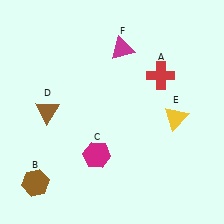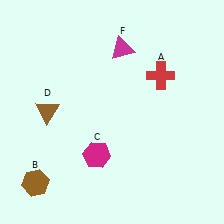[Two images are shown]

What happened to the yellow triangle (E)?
The yellow triangle (E) was removed in Image 2. It was in the bottom-right area of Image 1.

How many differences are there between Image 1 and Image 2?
There is 1 difference between the two images.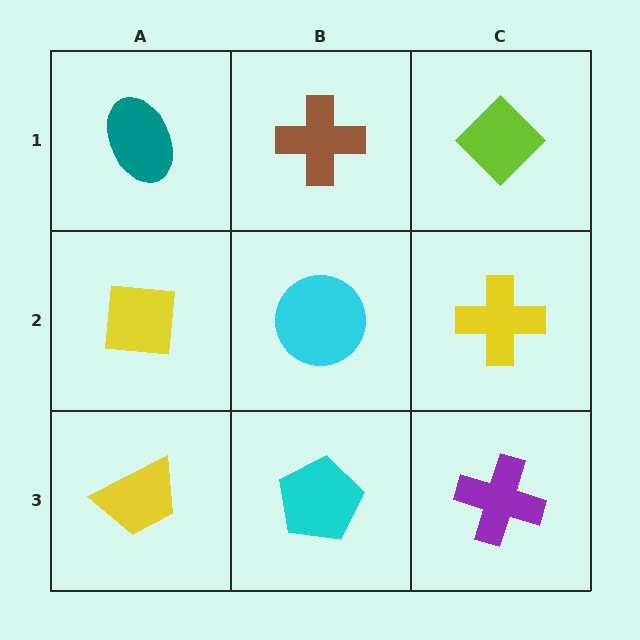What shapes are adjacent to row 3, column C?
A yellow cross (row 2, column C), a cyan pentagon (row 3, column B).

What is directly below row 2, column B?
A cyan pentagon.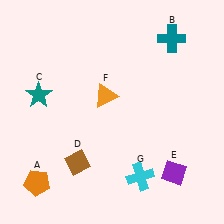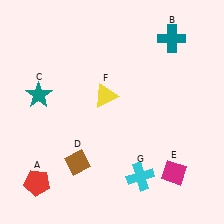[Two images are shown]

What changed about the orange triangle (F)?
In Image 1, F is orange. In Image 2, it changed to yellow.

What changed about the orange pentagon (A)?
In Image 1, A is orange. In Image 2, it changed to red.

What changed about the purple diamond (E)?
In Image 1, E is purple. In Image 2, it changed to magenta.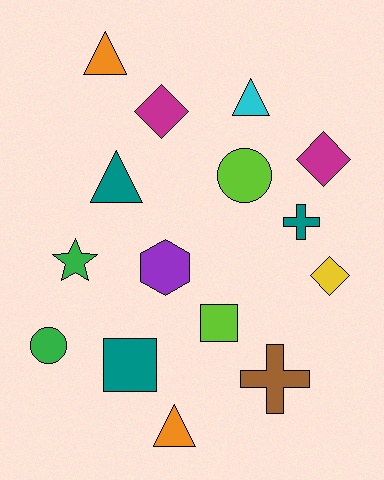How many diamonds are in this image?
There are 3 diamonds.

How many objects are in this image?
There are 15 objects.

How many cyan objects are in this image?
There is 1 cyan object.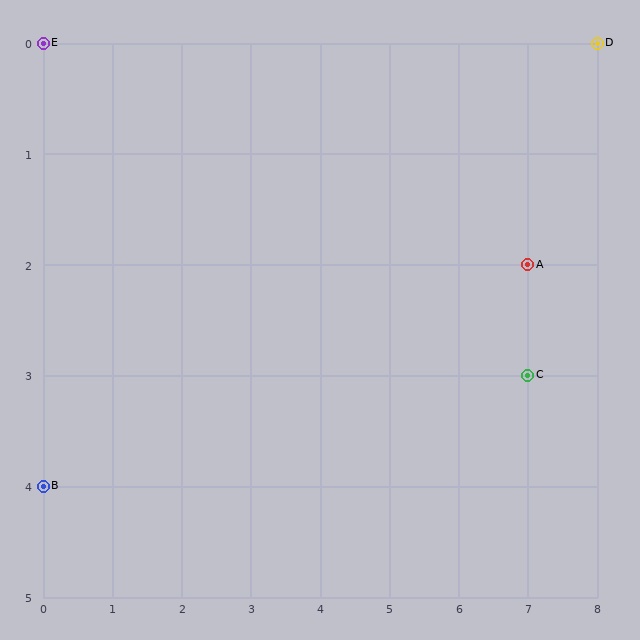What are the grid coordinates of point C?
Point C is at grid coordinates (7, 3).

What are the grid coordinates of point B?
Point B is at grid coordinates (0, 4).